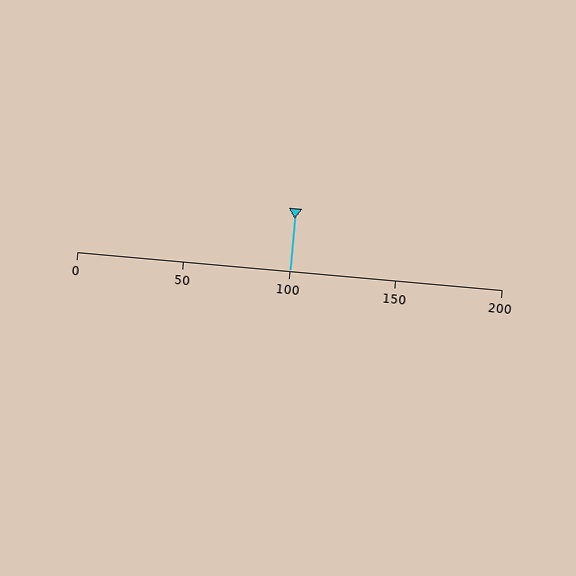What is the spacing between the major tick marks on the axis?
The major ticks are spaced 50 apart.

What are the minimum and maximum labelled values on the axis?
The axis runs from 0 to 200.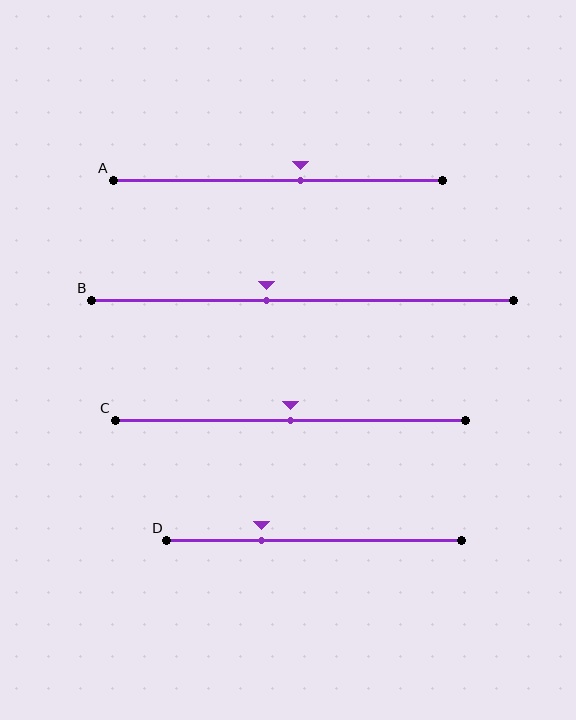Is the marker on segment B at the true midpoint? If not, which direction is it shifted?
No, the marker on segment B is shifted to the left by about 9% of the segment length.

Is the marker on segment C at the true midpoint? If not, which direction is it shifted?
Yes, the marker on segment C is at the true midpoint.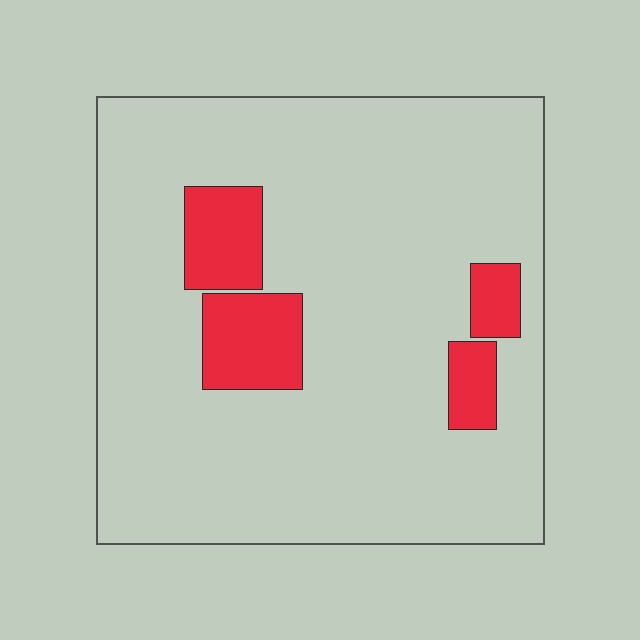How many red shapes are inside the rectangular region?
4.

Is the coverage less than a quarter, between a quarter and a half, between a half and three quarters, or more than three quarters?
Less than a quarter.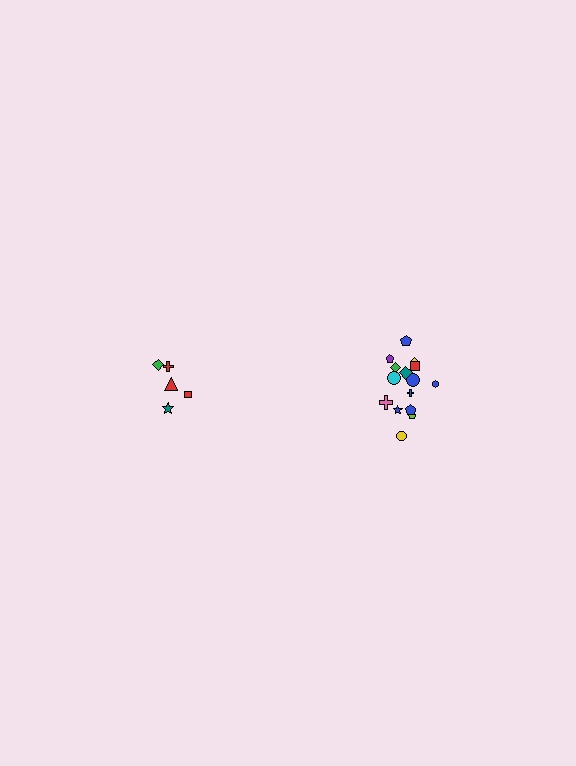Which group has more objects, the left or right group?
The right group.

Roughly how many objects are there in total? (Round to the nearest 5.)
Roughly 20 objects in total.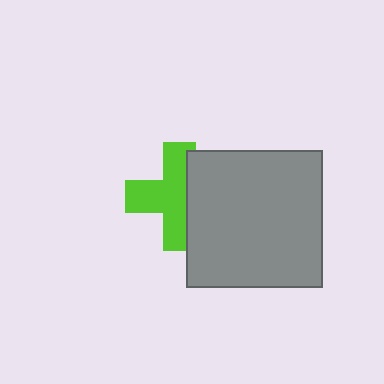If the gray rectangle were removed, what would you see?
You would see the complete lime cross.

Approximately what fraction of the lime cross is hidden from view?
Roughly 38% of the lime cross is hidden behind the gray rectangle.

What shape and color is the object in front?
The object in front is a gray rectangle.